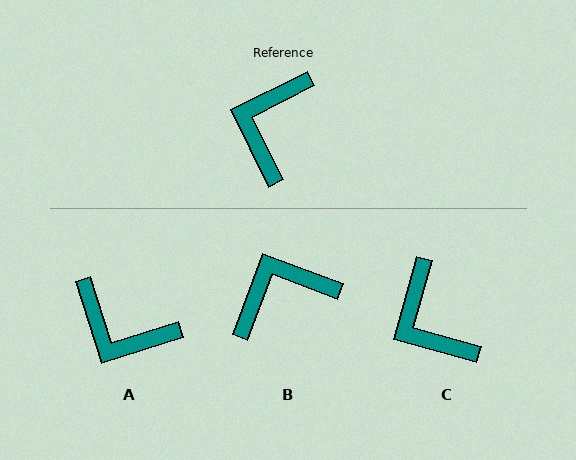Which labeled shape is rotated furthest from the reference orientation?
A, about 81 degrees away.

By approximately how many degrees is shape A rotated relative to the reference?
Approximately 81 degrees counter-clockwise.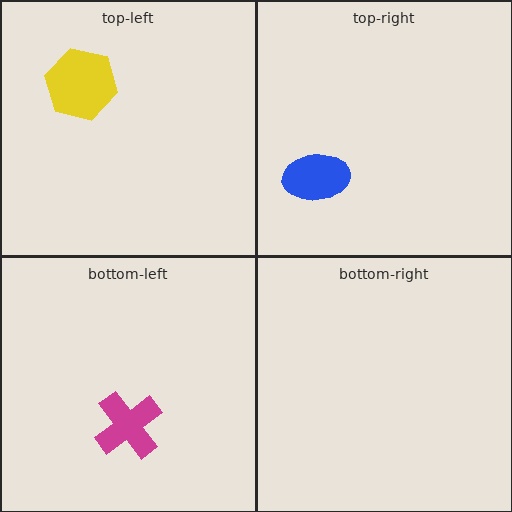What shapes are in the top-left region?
The yellow hexagon.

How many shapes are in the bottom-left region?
1.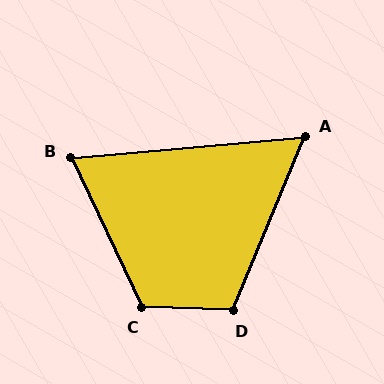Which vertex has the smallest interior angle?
A, at approximately 63 degrees.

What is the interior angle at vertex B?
Approximately 70 degrees (acute).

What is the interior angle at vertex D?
Approximately 110 degrees (obtuse).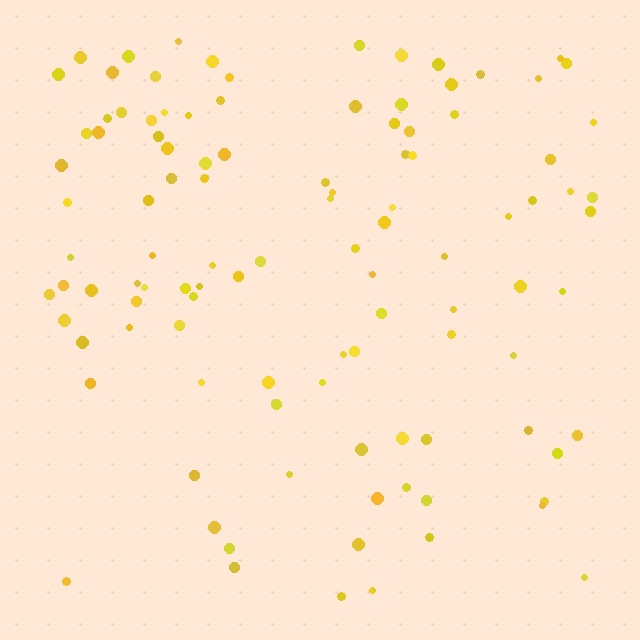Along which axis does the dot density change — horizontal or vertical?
Vertical.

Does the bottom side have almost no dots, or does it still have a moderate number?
Still a moderate number, just noticeably fewer than the top.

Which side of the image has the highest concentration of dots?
The top.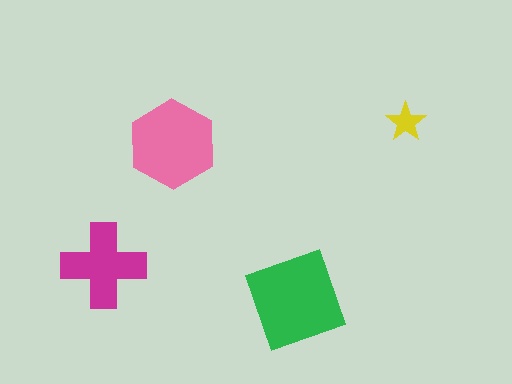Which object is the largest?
The green diamond.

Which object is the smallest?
The yellow star.